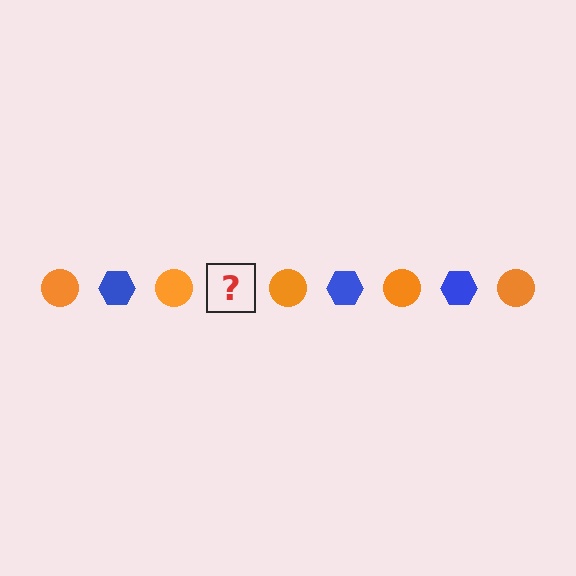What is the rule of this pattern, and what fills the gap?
The rule is that the pattern alternates between orange circle and blue hexagon. The gap should be filled with a blue hexagon.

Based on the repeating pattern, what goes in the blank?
The blank should be a blue hexagon.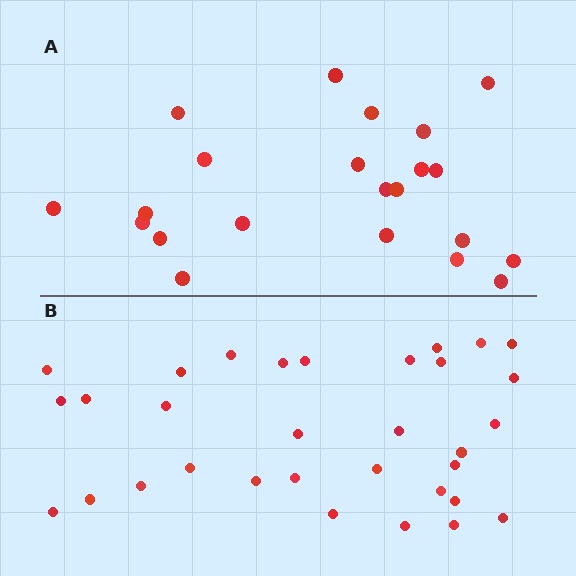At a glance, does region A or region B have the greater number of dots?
Region B (the bottom region) has more dots.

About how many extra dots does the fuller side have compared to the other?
Region B has roughly 10 or so more dots than region A.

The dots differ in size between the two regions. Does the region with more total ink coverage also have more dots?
No. Region A has more total ink coverage because its dots are larger, but region B actually contains more individual dots. Total area can be misleading — the number of items is what matters here.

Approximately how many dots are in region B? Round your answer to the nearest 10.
About 30 dots. (The exact count is 32, which rounds to 30.)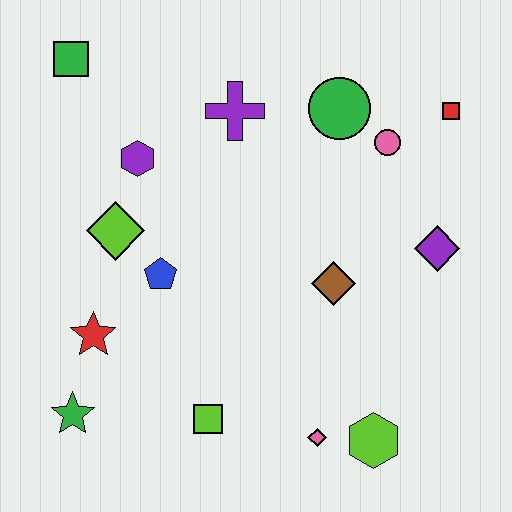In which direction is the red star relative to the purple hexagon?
The red star is below the purple hexagon.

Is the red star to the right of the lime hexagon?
No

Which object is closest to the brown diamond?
The purple diamond is closest to the brown diamond.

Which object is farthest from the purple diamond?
The green square is farthest from the purple diamond.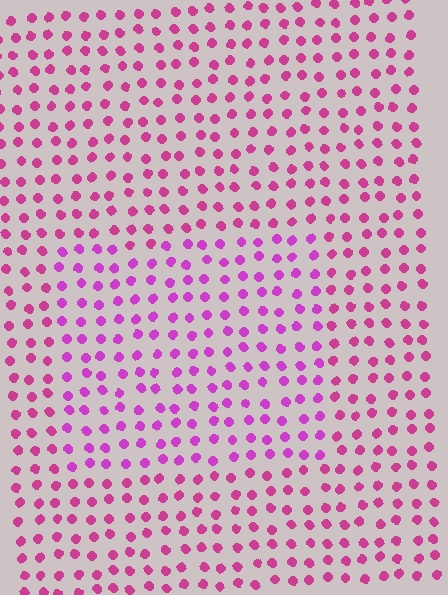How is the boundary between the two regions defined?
The boundary is defined purely by a slight shift in hue (about 23 degrees). Spacing, size, and orientation are identical on both sides.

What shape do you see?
I see a rectangle.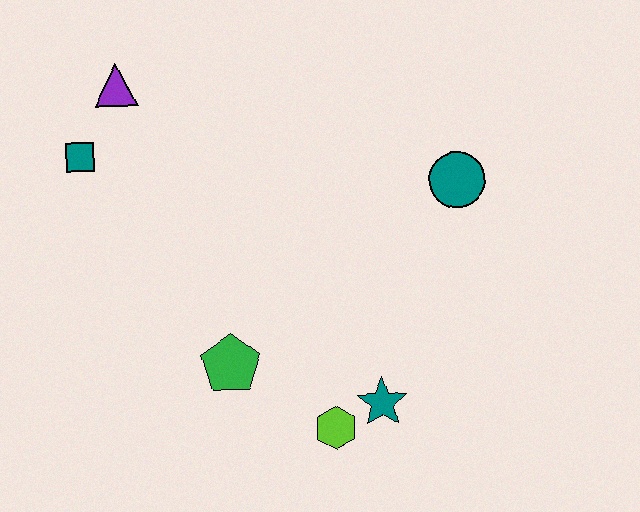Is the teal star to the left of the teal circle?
Yes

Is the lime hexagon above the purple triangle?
No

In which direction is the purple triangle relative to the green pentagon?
The purple triangle is above the green pentagon.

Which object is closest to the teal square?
The purple triangle is closest to the teal square.